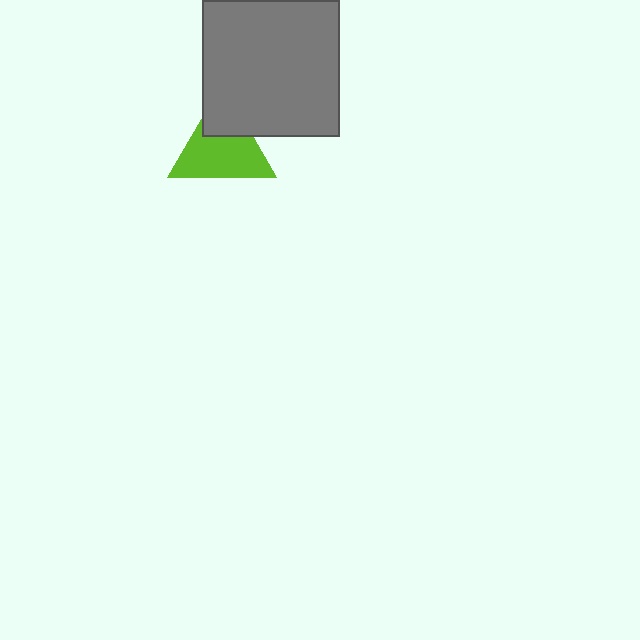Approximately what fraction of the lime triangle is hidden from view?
Roughly 31% of the lime triangle is hidden behind the gray square.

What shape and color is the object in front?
The object in front is a gray square.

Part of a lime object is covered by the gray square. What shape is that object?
It is a triangle.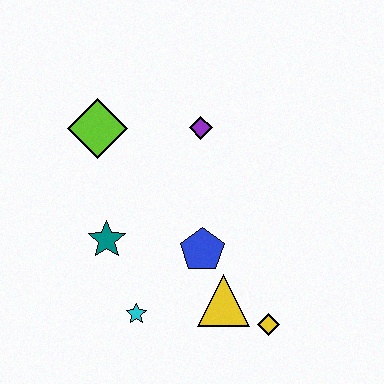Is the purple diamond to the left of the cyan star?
No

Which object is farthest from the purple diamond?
The yellow diamond is farthest from the purple diamond.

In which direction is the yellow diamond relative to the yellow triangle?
The yellow diamond is to the right of the yellow triangle.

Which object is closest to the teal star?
The cyan star is closest to the teal star.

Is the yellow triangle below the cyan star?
No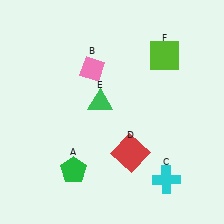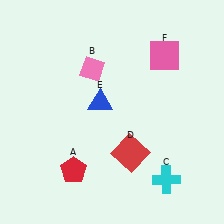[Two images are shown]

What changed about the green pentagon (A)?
In Image 1, A is green. In Image 2, it changed to red.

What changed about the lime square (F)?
In Image 1, F is lime. In Image 2, it changed to pink.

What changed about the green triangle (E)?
In Image 1, E is green. In Image 2, it changed to blue.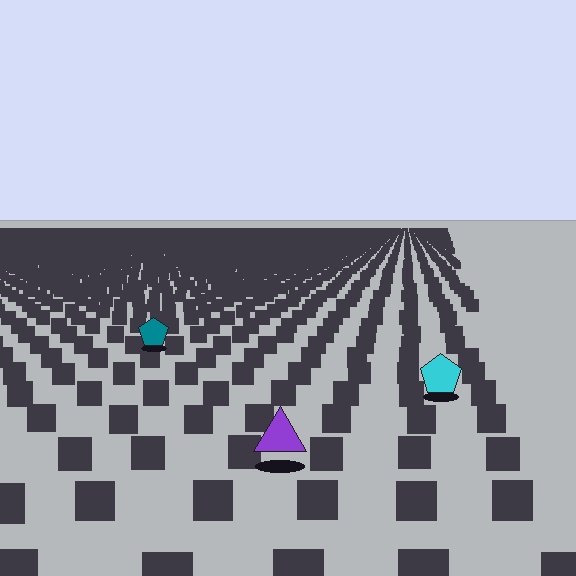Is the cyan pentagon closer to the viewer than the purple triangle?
No. The purple triangle is closer — you can tell from the texture gradient: the ground texture is coarser near it.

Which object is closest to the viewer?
The purple triangle is closest. The texture marks near it are larger and more spread out.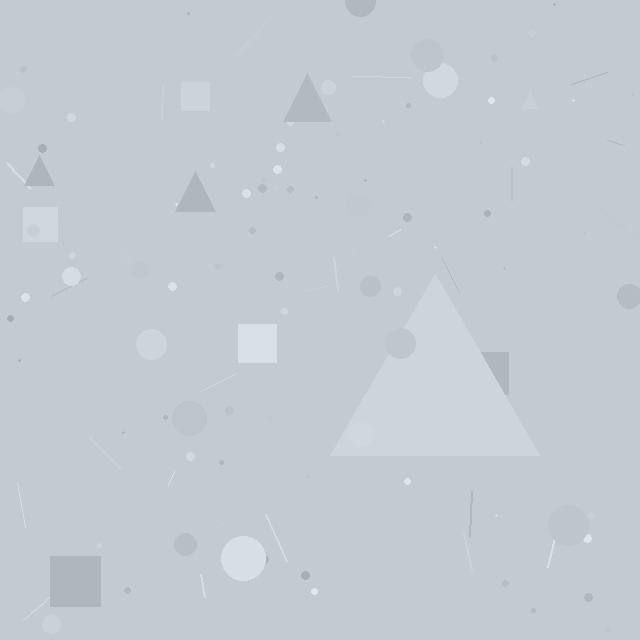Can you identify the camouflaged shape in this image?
The camouflaged shape is a triangle.